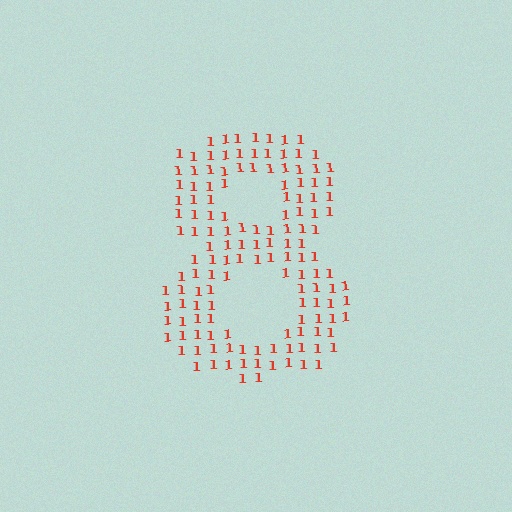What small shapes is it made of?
It is made of small digit 1's.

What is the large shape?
The large shape is the digit 8.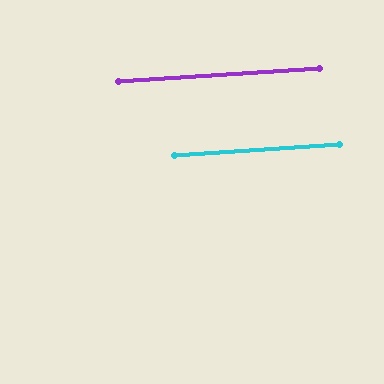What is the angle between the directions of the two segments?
Approximately 0 degrees.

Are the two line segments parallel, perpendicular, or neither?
Parallel — their directions differ by only 0.4°.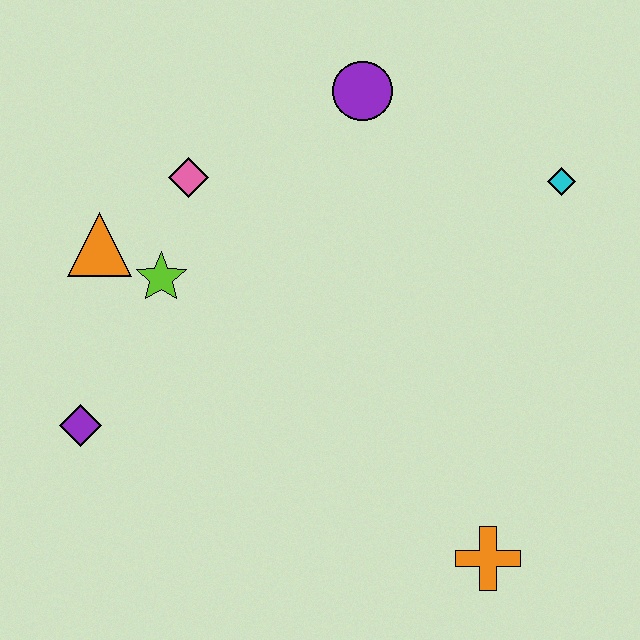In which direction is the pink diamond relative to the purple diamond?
The pink diamond is above the purple diamond.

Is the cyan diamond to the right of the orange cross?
Yes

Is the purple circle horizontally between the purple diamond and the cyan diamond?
Yes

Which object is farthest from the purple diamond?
The cyan diamond is farthest from the purple diamond.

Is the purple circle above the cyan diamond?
Yes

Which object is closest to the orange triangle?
The lime star is closest to the orange triangle.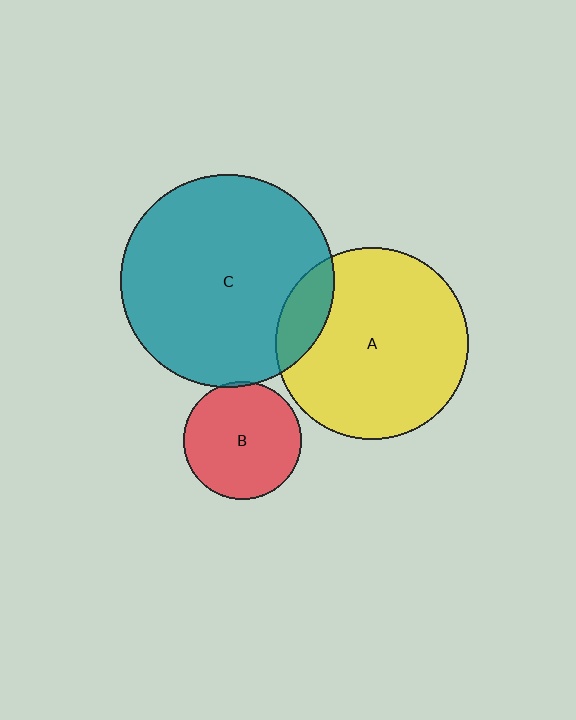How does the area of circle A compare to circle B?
Approximately 2.7 times.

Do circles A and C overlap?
Yes.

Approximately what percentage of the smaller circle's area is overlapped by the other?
Approximately 15%.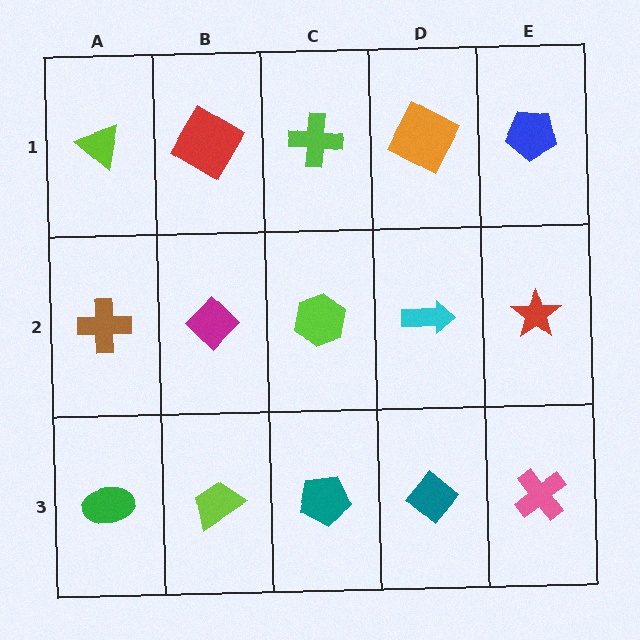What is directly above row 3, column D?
A cyan arrow.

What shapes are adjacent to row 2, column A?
A lime triangle (row 1, column A), a green ellipse (row 3, column A), a magenta diamond (row 2, column B).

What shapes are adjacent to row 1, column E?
A red star (row 2, column E), an orange square (row 1, column D).